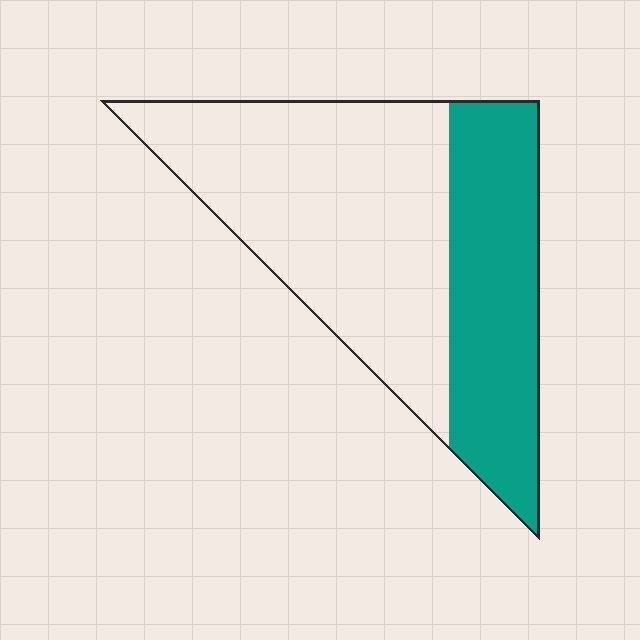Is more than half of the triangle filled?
No.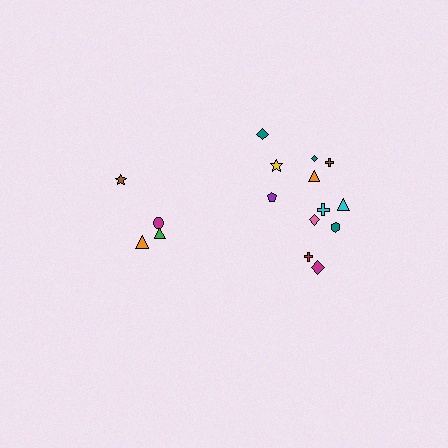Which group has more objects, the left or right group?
The right group.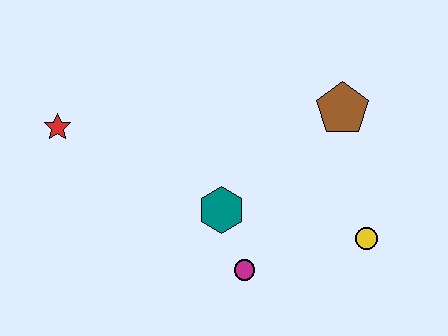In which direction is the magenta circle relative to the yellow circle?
The magenta circle is to the left of the yellow circle.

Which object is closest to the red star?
The teal hexagon is closest to the red star.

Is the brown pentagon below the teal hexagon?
No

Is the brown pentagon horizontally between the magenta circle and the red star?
No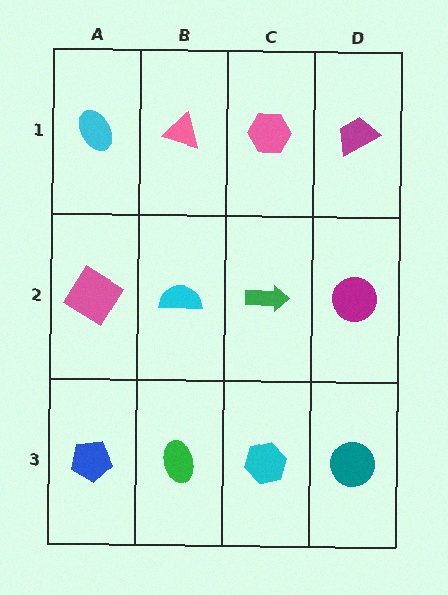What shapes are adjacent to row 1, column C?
A green arrow (row 2, column C), a pink triangle (row 1, column B), a magenta trapezoid (row 1, column D).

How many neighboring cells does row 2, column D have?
3.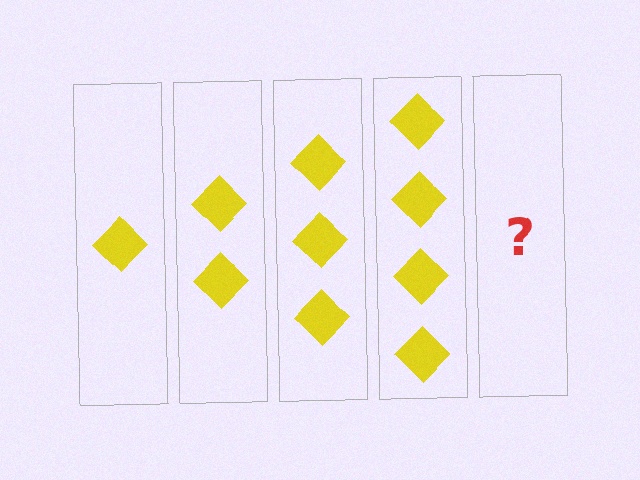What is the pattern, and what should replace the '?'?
The pattern is that each step adds one more diamond. The '?' should be 5 diamonds.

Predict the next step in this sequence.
The next step is 5 diamonds.